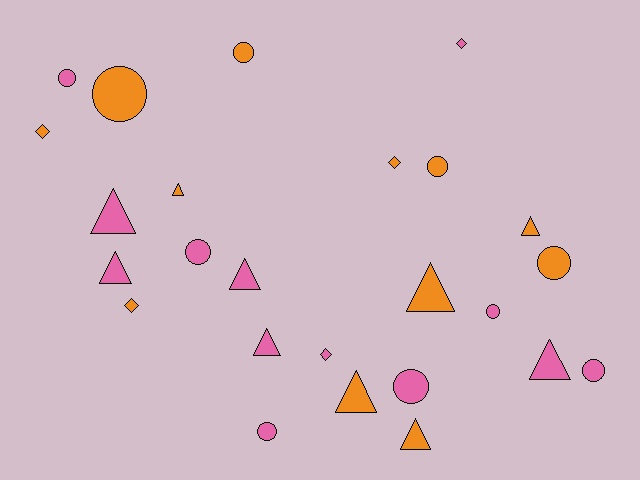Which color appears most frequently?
Pink, with 13 objects.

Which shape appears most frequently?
Circle, with 10 objects.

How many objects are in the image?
There are 25 objects.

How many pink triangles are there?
There are 5 pink triangles.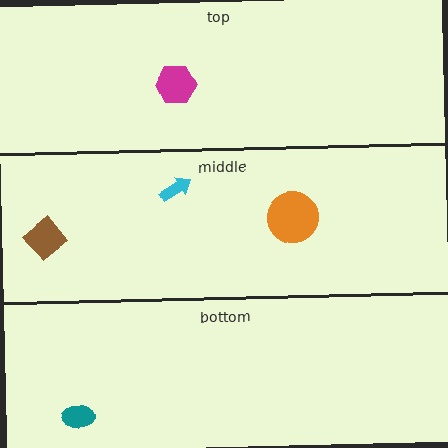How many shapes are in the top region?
1.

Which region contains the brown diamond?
The middle region.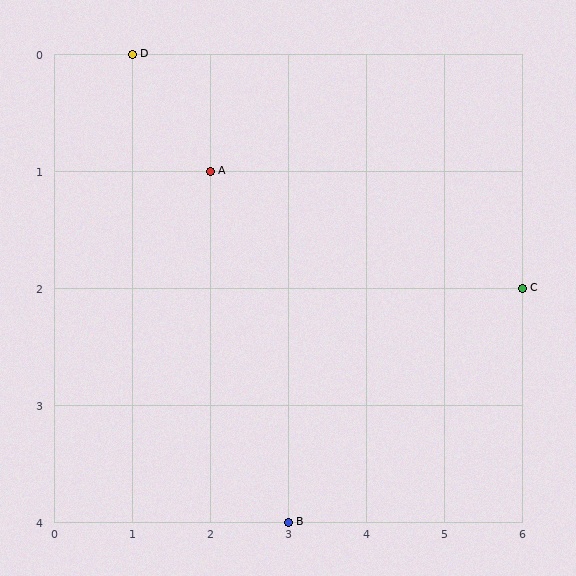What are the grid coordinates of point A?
Point A is at grid coordinates (2, 1).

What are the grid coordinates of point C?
Point C is at grid coordinates (6, 2).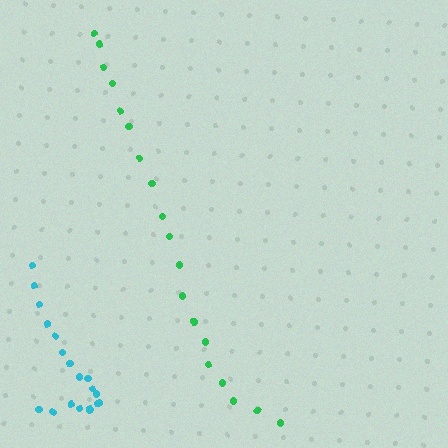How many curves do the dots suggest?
There are 2 distinct paths.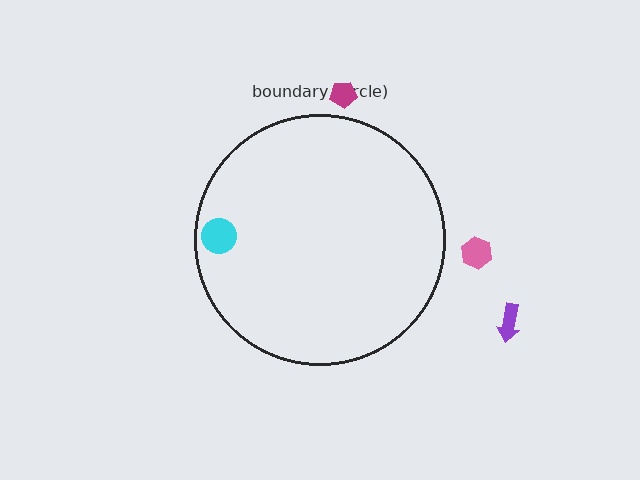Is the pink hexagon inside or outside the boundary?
Outside.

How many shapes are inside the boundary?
1 inside, 3 outside.